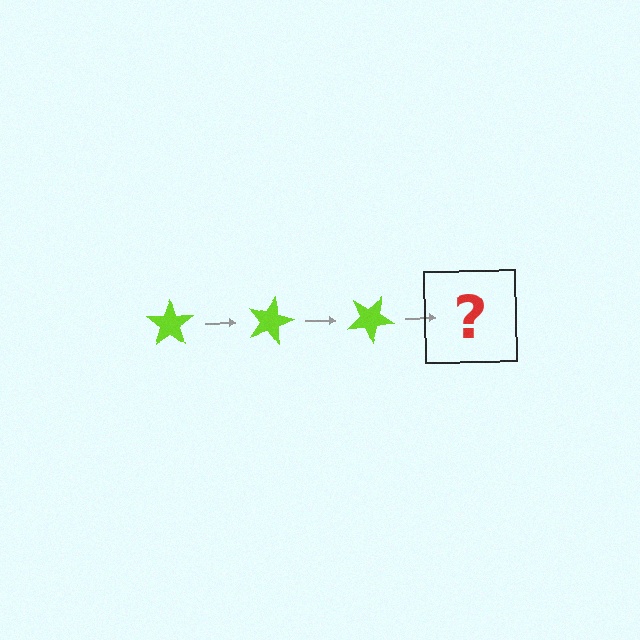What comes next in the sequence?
The next element should be a lime star rotated 45 degrees.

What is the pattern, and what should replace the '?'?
The pattern is that the star rotates 15 degrees each step. The '?' should be a lime star rotated 45 degrees.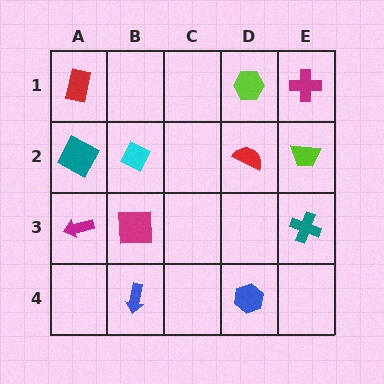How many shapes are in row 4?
2 shapes.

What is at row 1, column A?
A red rectangle.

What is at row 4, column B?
A blue arrow.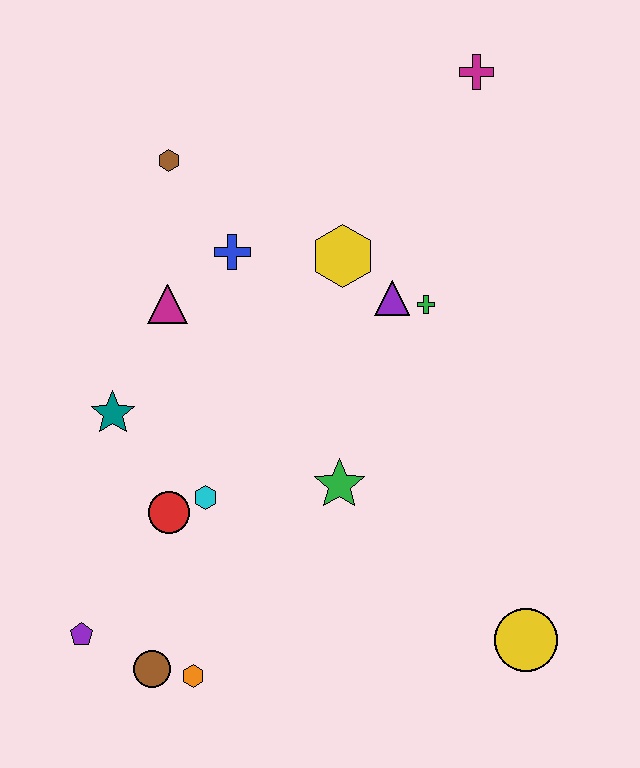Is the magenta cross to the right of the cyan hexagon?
Yes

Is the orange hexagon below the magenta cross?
Yes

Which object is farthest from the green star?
The magenta cross is farthest from the green star.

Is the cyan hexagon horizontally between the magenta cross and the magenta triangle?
Yes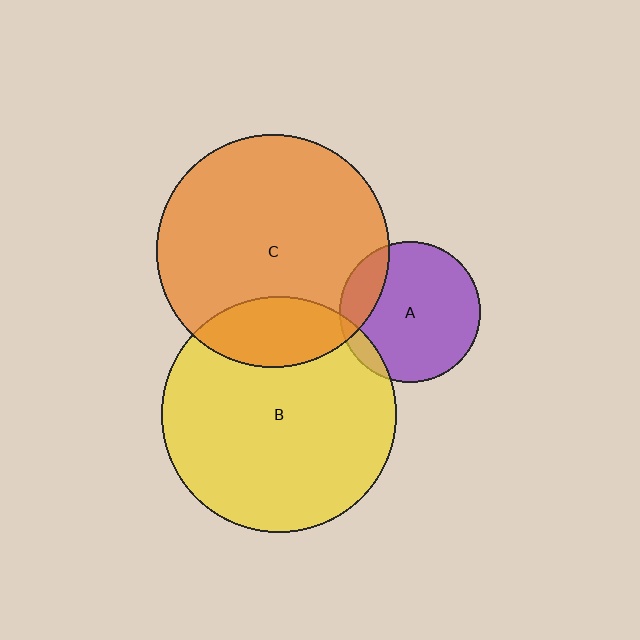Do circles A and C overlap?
Yes.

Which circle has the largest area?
Circle B (yellow).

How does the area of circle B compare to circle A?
Approximately 2.8 times.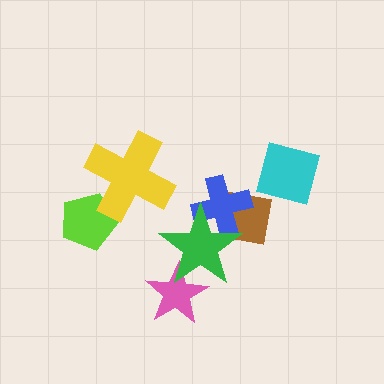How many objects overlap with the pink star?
1 object overlaps with the pink star.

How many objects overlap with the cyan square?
0 objects overlap with the cyan square.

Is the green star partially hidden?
No, no other shape covers it.